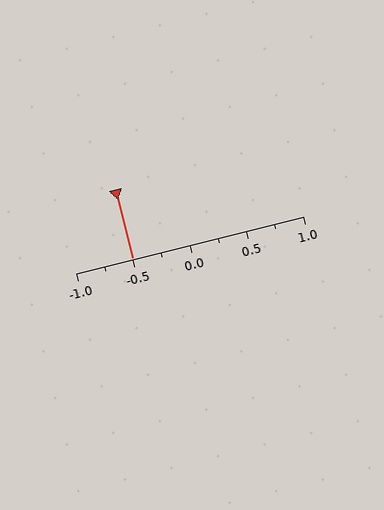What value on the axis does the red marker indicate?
The marker indicates approximately -0.5.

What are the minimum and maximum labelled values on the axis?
The axis runs from -1.0 to 1.0.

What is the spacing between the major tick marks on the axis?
The major ticks are spaced 0.5 apart.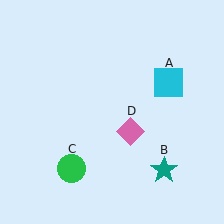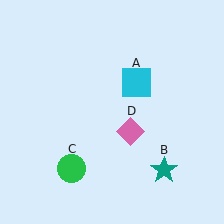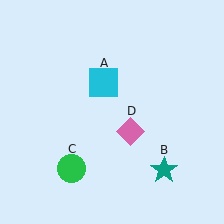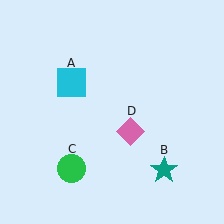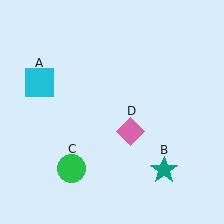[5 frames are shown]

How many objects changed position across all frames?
1 object changed position: cyan square (object A).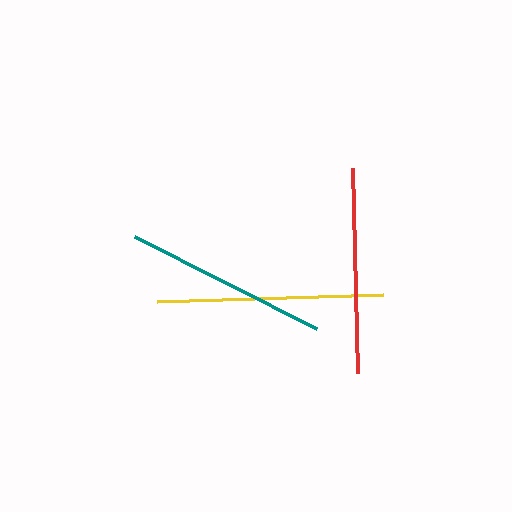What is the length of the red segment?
The red segment is approximately 205 pixels long.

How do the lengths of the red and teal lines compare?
The red and teal lines are approximately the same length.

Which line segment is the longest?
The yellow line is the longest at approximately 226 pixels.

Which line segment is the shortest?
The teal line is the shortest at approximately 204 pixels.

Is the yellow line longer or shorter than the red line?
The yellow line is longer than the red line.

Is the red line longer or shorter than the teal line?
The red line is longer than the teal line.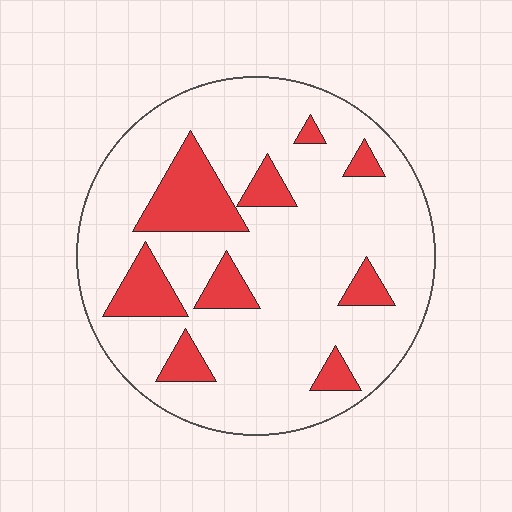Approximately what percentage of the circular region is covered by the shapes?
Approximately 20%.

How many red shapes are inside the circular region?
9.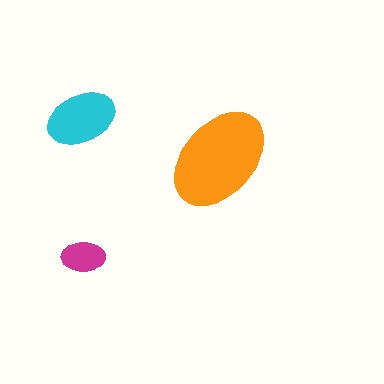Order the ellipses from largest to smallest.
the orange one, the cyan one, the magenta one.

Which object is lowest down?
The magenta ellipse is bottommost.